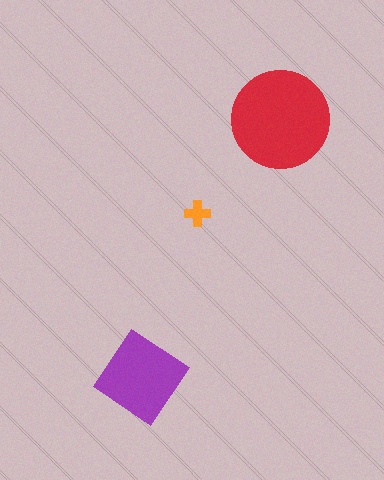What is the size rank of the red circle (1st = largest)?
1st.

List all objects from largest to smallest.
The red circle, the purple diamond, the orange cross.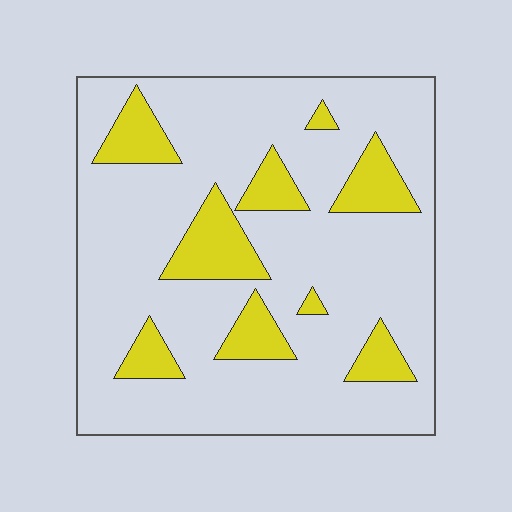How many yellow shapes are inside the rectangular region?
9.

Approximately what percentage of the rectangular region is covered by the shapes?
Approximately 20%.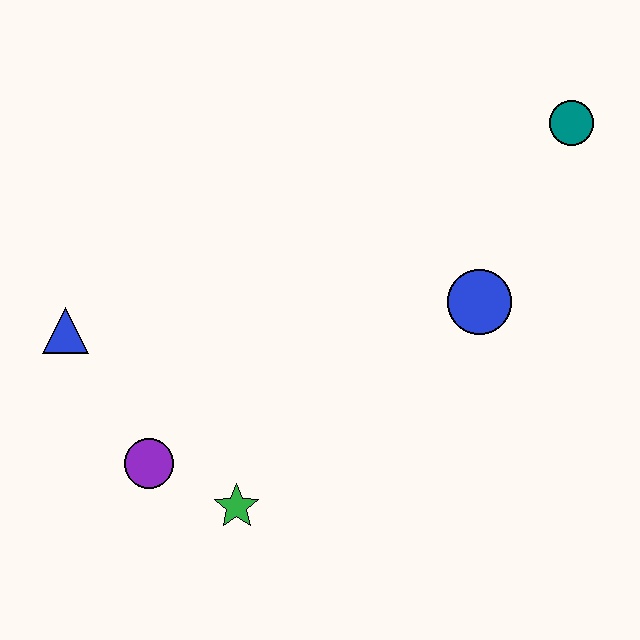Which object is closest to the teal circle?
The blue circle is closest to the teal circle.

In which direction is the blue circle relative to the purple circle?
The blue circle is to the right of the purple circle.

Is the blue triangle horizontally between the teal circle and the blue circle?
No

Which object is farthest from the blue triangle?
The teal circle is farthest from the blue triangle.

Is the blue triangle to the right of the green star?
No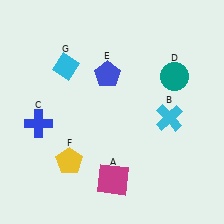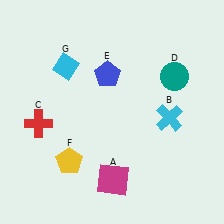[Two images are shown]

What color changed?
The cross (C) changed from blue in Image 1 to red in Image 2.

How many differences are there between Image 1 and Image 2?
There is 1 difference between the two images.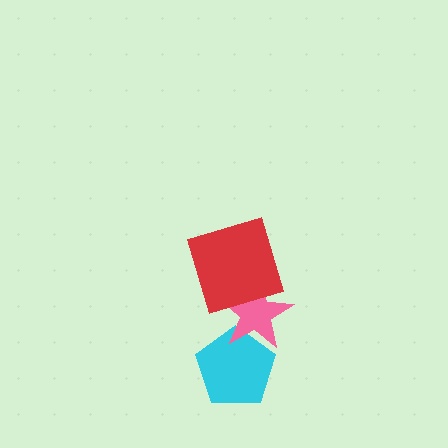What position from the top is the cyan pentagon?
The cyan pentagon is 3rd from the top.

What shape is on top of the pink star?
The red square is on top of the pink star.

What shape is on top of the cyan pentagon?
The pink star is on top of the cyan pentagon.